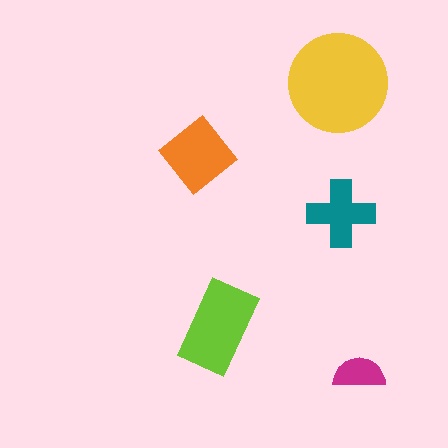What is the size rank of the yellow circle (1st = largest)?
1st.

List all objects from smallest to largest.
The magenta semicircle, the teal cross, the orange diamond, the lime rectangle, the yellow circle.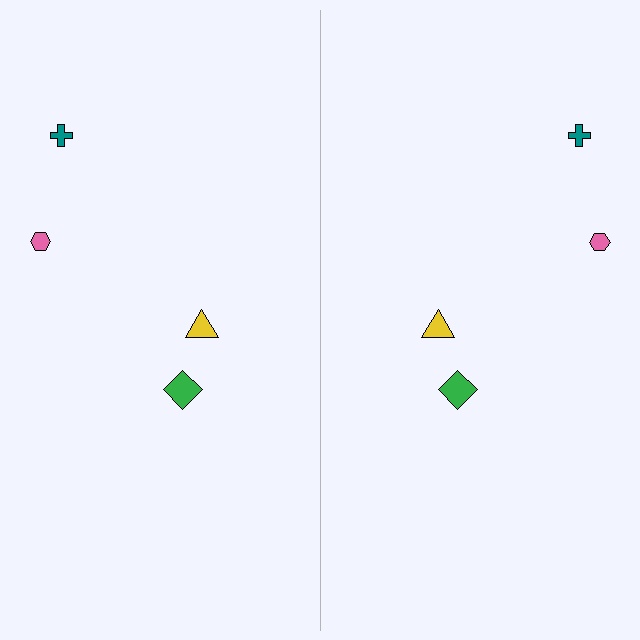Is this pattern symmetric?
Yes, this pattern has bilateral (reflection) symmetry.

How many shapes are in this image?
There are 8 shapes in this image.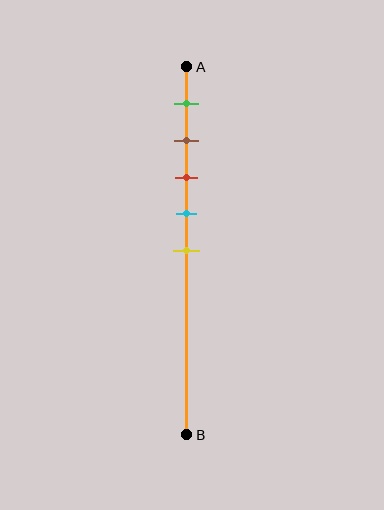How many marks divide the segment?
There are 5 marks dividing the segment.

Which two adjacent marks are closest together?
The brown and red marks are the closest adjacent pair.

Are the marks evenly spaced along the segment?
Yes, the marks are approximately evenly spaced.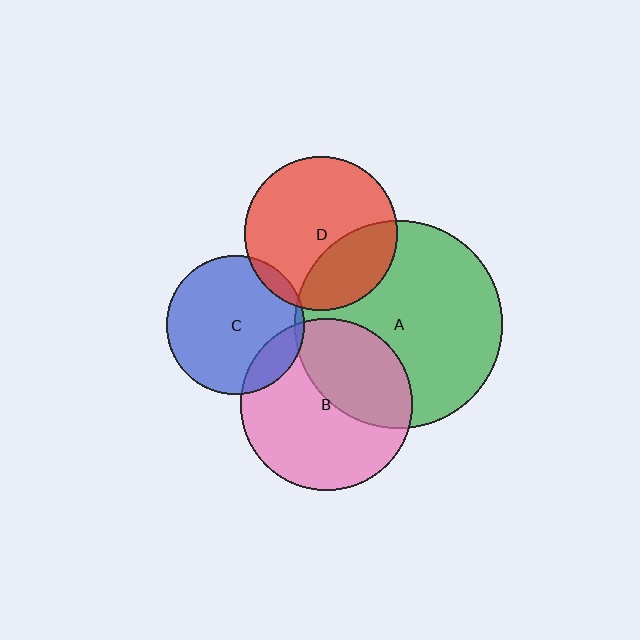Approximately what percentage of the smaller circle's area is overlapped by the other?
Approximately 5%.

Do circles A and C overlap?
Yes.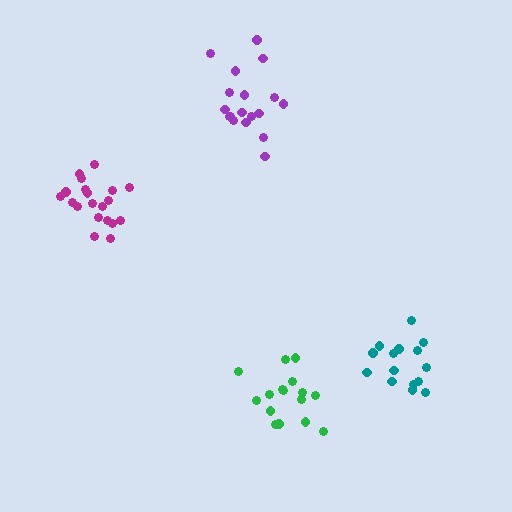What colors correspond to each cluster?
The clusters are colored: teal, purple, green, magenta.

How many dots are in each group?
Group 1: 15 dots, Group 2: 18 dots, Group 3: 16 dots, Group 4: 20 dots (69 total).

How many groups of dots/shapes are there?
There are 4 groups.